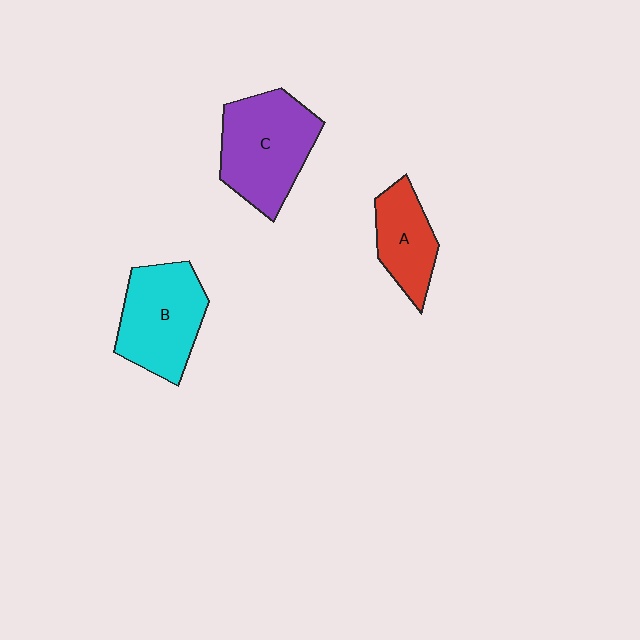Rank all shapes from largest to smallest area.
From largest to smallest: C (purple), B (cyan), A (red).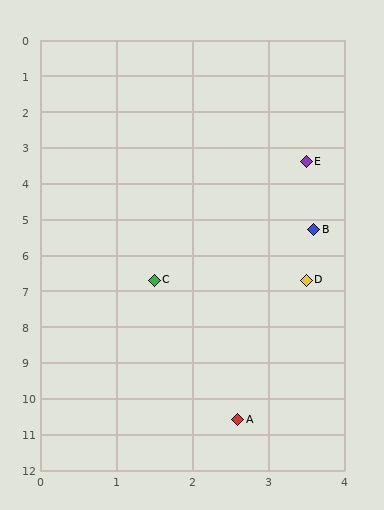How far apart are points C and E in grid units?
Points C and E are about 3.9 grid units apart.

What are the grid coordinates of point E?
Point E is at approximately (3.5, 3.4).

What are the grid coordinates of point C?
Point C is at approximately (1.5, 6.7).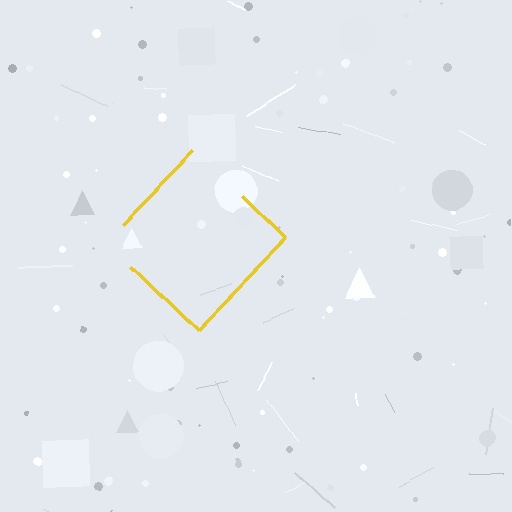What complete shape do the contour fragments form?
The contour fragments form a diamond.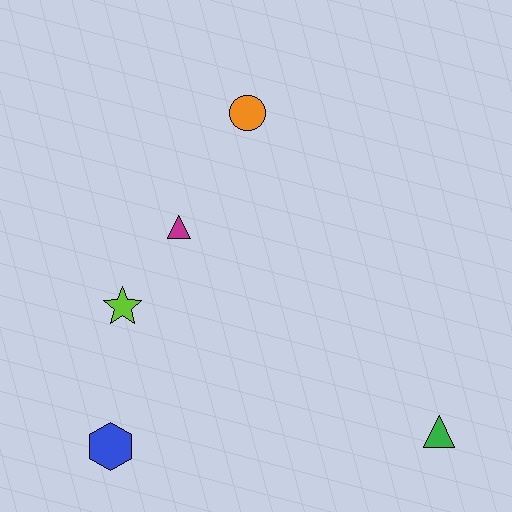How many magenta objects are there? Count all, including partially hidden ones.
There is 1 magenta object.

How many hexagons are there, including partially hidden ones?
There is 1 hexagon.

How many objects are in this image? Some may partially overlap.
There are 5 objects.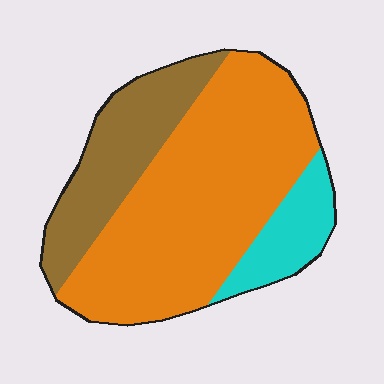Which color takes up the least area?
Cyan, at roughly 15%.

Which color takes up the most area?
Orange, at roughly 60%.